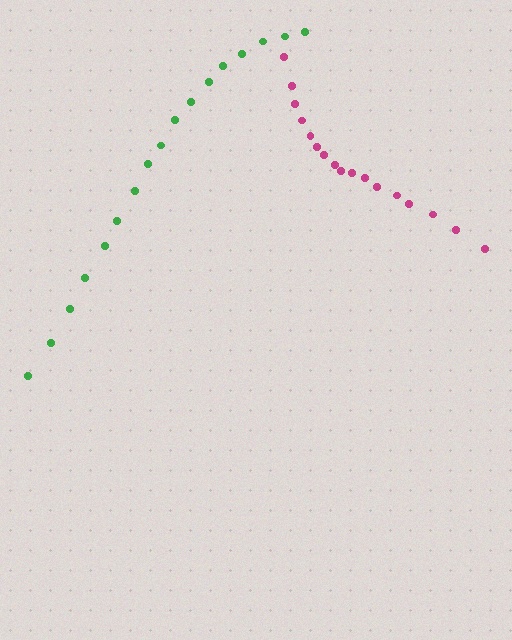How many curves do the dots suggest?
There are 2 distinct paths.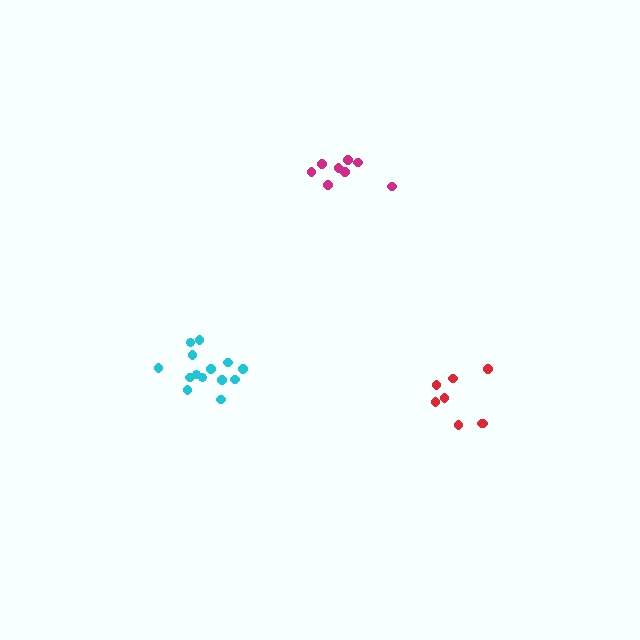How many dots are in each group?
Group 1: 8 dots, Group 2: 14 dots, Group 3: 8 dots (30 total).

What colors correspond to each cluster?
The clusters are colored: magenta, cyan, red.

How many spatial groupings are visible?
There are 3 spatial groupings.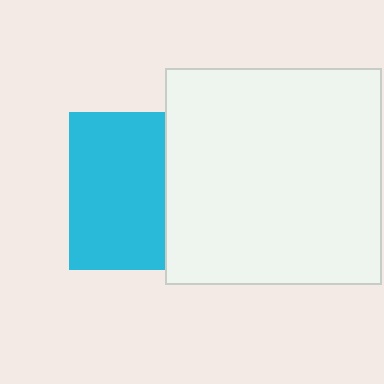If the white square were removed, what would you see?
You would see the complete cyan square.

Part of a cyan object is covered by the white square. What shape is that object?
It is a square.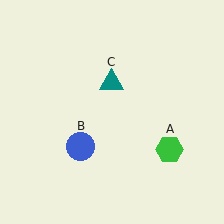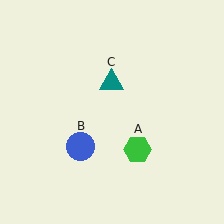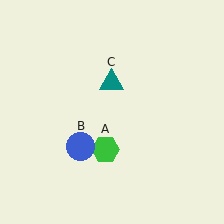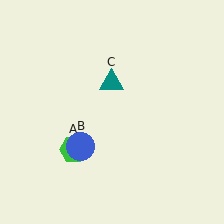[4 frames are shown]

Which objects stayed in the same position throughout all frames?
Blue circle (object B) and teal triangle (object C) remained stationary.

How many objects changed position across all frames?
1 object changed position: green hexagon (object A).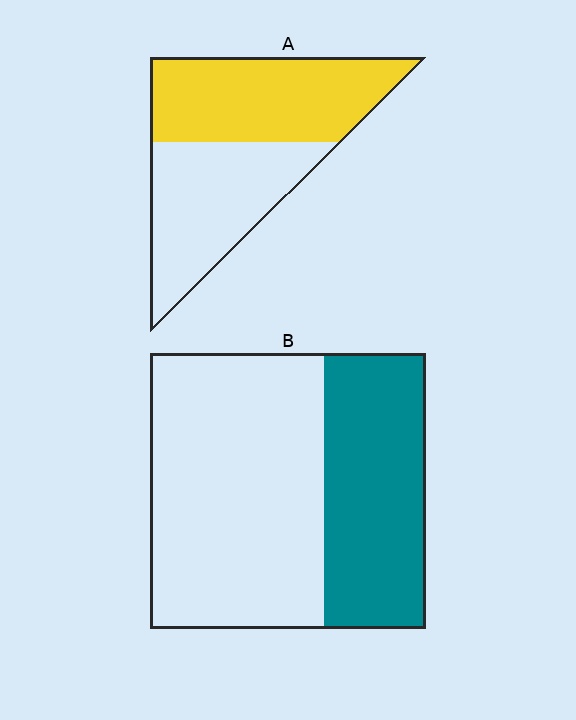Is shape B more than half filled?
No.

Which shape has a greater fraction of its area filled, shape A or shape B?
Shape A.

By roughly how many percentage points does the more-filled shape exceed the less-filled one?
By roughly 15 percentage points (A over B).